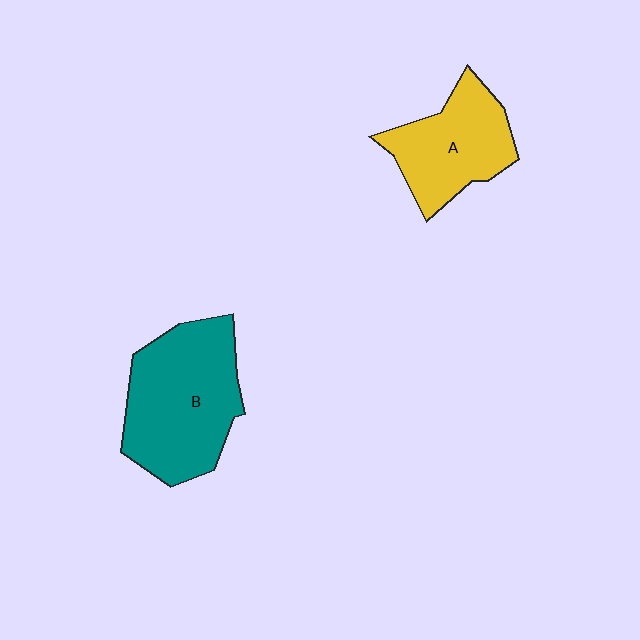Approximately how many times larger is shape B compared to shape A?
Approximately 1.4 times.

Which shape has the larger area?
Shape B (teal).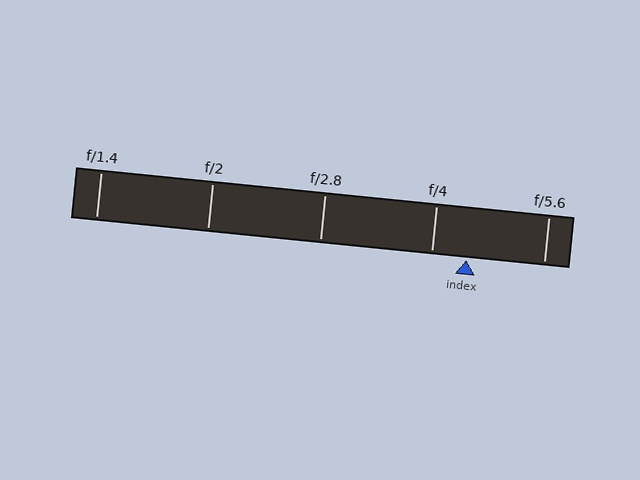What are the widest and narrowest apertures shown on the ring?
The widest aperture shown is f/1.4 and the narrowest is f/5.6.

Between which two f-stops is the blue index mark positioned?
The index mark is between f/4 and f/5.6.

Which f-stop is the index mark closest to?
The index mark is closest to f/4.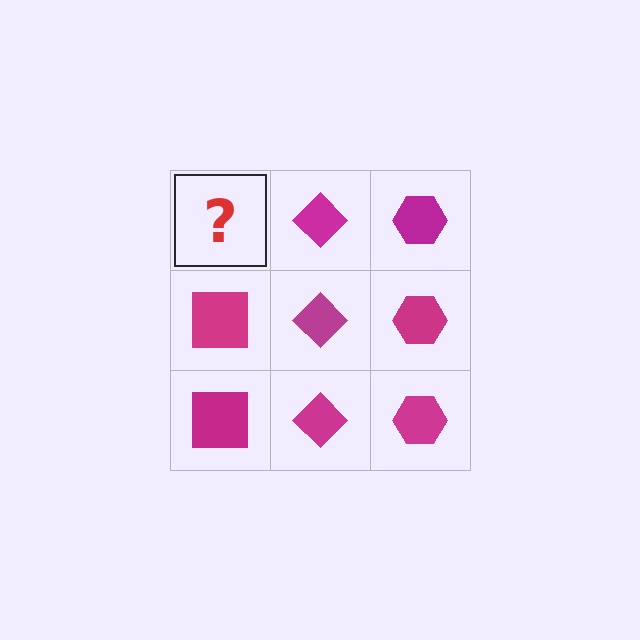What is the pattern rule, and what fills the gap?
The rule is that each column has a consistent shape. The gap should be filled with a magenta square.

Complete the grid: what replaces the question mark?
The question mark should be replaced with a magenta square.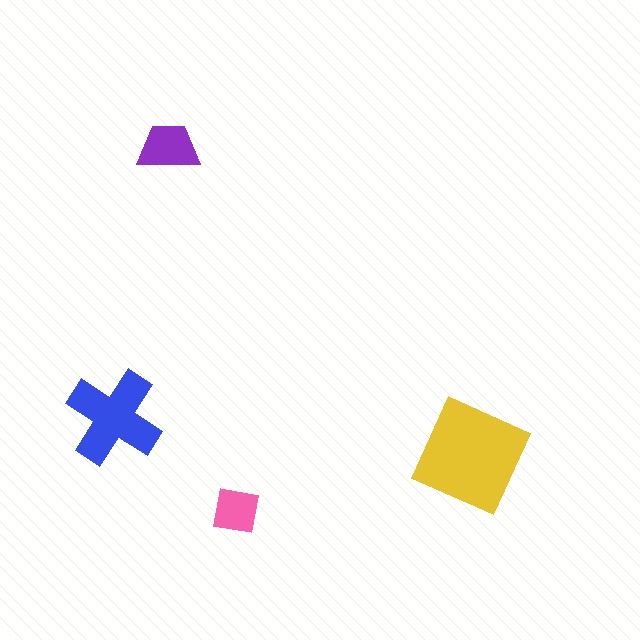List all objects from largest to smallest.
The yellow square, the blue cross, the purple trapezoid, the pink square.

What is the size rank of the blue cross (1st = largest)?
2nd.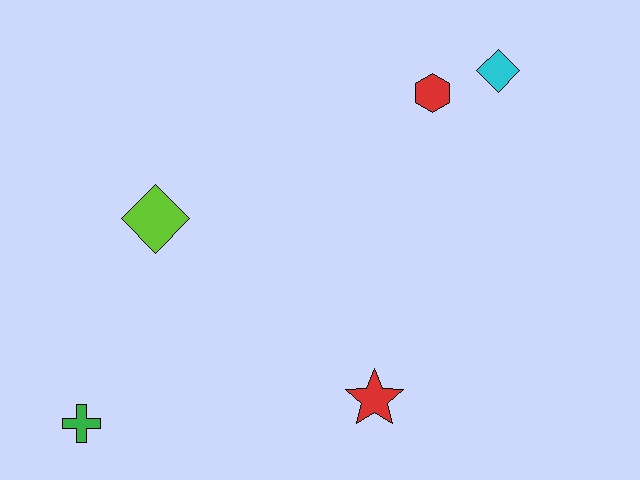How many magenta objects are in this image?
There are no magenta objects.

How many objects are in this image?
There are 5 objects.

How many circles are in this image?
There are no circles.